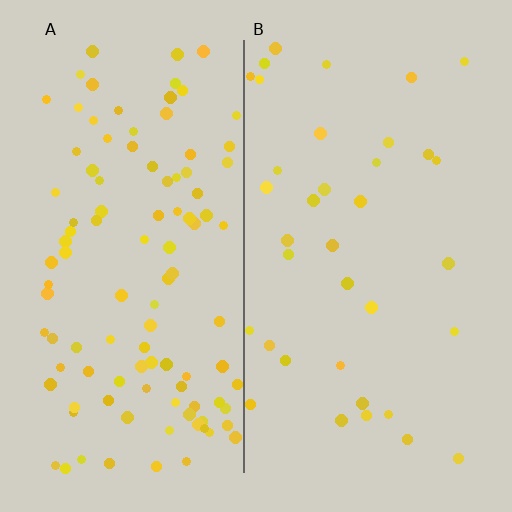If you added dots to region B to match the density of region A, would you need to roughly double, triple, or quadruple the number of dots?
Approximately triple.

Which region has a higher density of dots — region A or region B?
A (the left).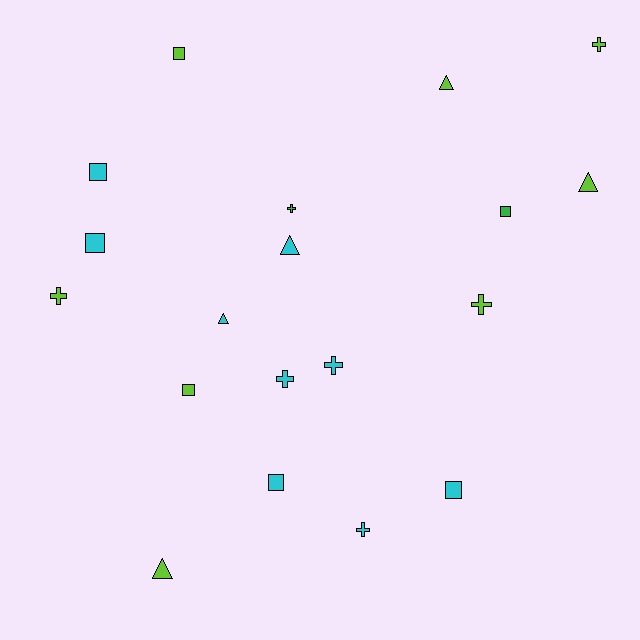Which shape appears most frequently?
Square, with 7 objects.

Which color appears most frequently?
Cyan, with 9 objects.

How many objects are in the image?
There are 19 objects.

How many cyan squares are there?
There are 4 cyan squares.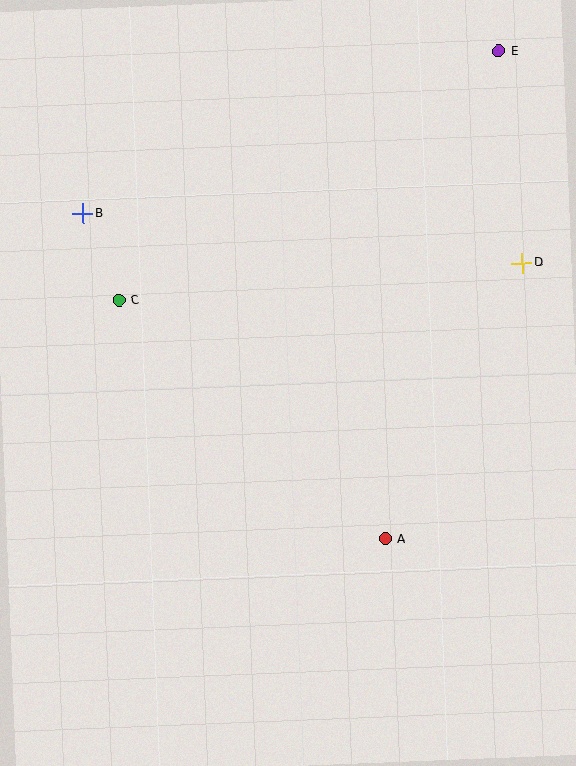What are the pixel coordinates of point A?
Point A is at (386, 539).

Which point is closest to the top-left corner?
Point B is closest to the top-left corner.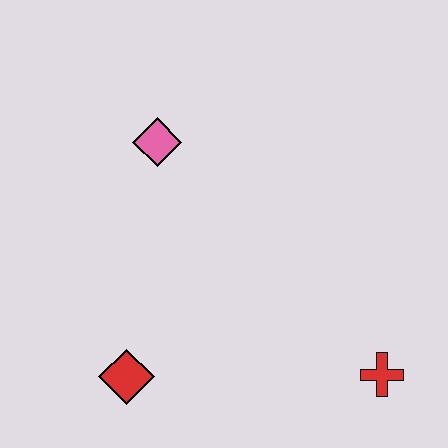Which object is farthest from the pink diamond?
The red cross is farthest from the pink diamond.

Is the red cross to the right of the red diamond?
Yes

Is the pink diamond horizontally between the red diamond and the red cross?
Yes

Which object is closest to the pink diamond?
The red diamond is closest to the pink diamond.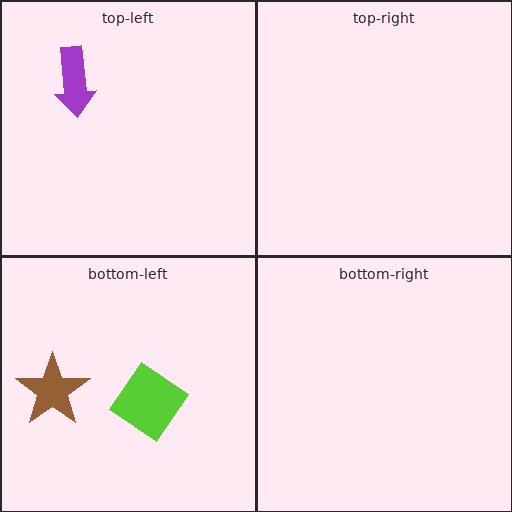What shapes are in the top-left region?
The purple arrow.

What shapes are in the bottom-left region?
The brown star, the lime diamond.